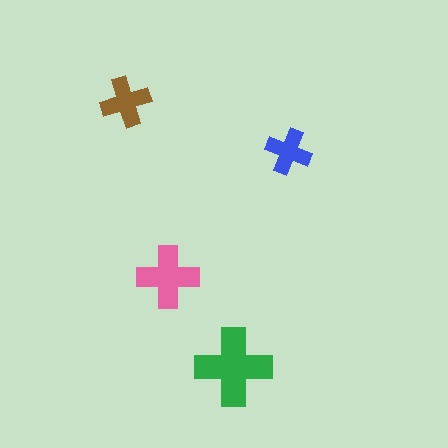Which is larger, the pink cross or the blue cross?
The pink one.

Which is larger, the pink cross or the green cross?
The green one.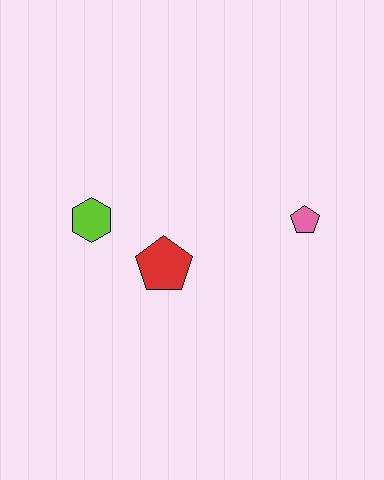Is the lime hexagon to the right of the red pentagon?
No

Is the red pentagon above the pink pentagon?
No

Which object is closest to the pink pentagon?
The red pentagon is closest to the pink pentagon.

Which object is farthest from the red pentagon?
The pink pentagon is farthest from the red pentagon.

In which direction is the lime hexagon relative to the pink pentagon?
The lime hexagon is to the left of the pink pentagon.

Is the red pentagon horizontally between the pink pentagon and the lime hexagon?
Yes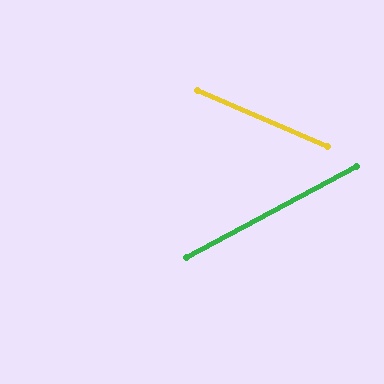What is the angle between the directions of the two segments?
Approximately 52 degrees.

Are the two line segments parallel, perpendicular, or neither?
Neither parallel nor perpendicular — they differ by about 52°.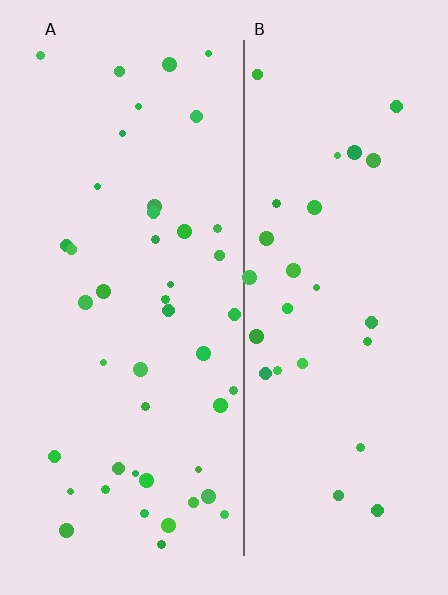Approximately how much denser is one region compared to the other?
Approximately 1.6× — region A over region B.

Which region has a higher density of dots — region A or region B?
A (the left).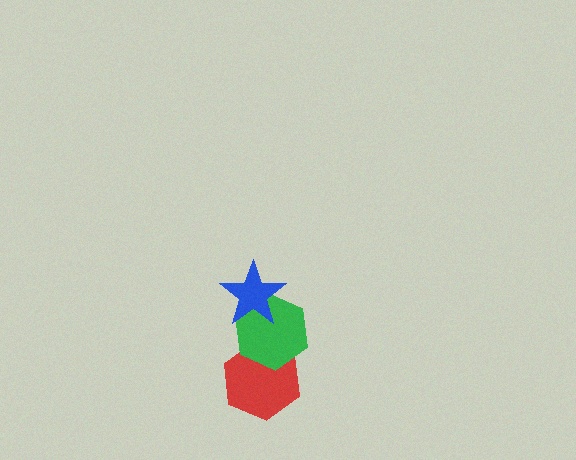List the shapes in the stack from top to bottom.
From top to bottom: the blue star, the green hexagon, the red hexagon.